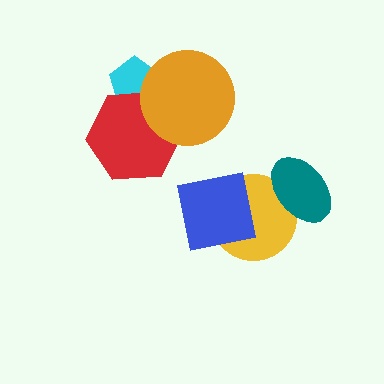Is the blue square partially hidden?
No, no other shape covers it.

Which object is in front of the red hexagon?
The orange circle is in front of the red hexagon.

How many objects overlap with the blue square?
1 object overlaps with the blue square.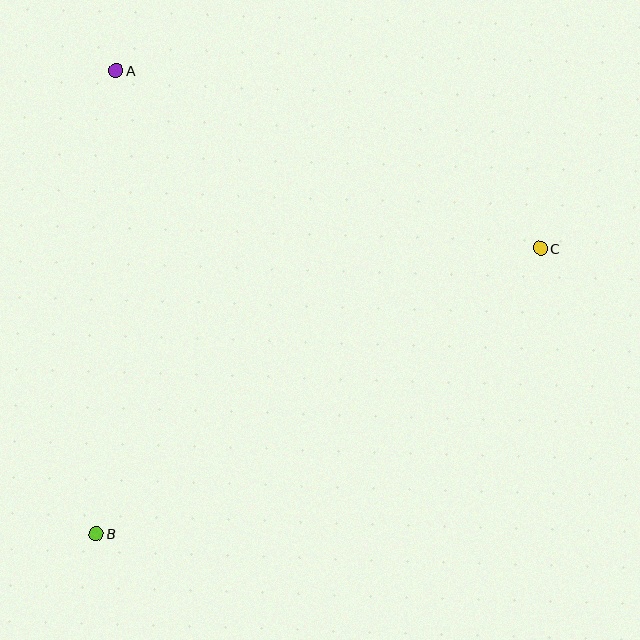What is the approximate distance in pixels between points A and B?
The distance between A and B is approximately 464 pixels.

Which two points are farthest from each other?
Points B and C are farthest from each other.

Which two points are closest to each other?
Points A and C are closest to each other.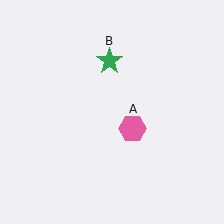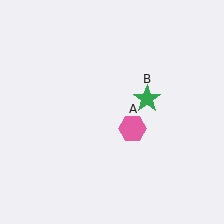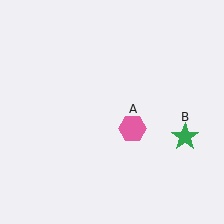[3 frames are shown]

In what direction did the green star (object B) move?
The green star (object B) moved down and to the right.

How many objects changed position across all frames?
1 object changed position: green star (object B).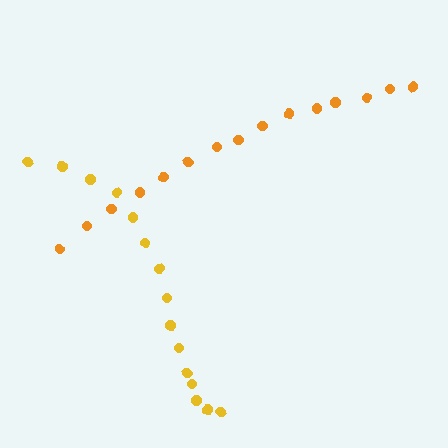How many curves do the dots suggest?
There are 2 distinct paths.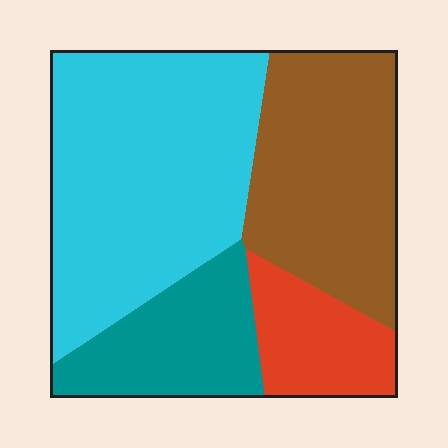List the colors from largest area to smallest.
From largest to smallest: cyan, brown, teal, red.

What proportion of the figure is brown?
Brown covers about 30% of the figure.